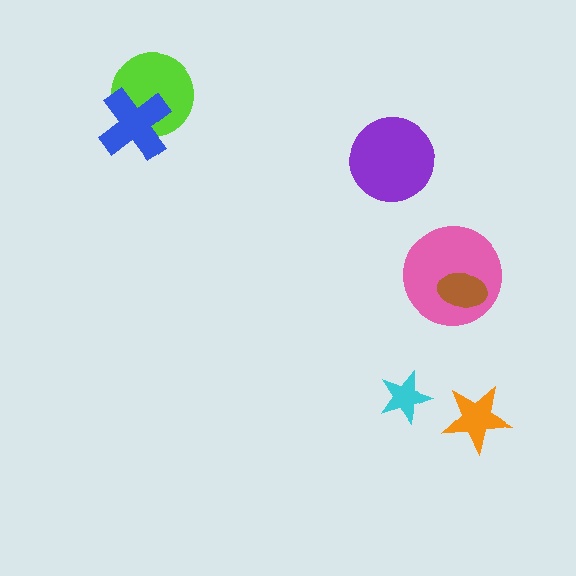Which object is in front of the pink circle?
The brown ellipse is in front of the pink circle.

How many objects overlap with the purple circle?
0 objects overlap with the purple circle.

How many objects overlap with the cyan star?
0 objects overlap with the cyan star.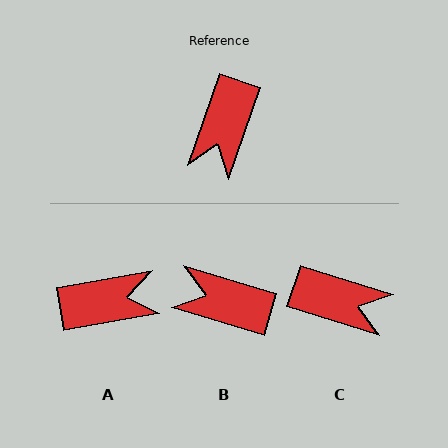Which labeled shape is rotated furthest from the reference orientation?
A, about 120 degrees away.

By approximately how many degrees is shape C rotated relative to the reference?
Approximately 92 degrees counter-clockwise.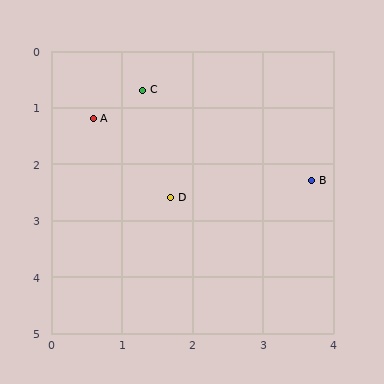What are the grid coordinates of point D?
Point D is at approximately (1.7, 2.6).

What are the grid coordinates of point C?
Point C is at approximately (1.3, 0.7).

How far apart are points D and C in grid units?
Points D and C are about 1.9 grid units apart.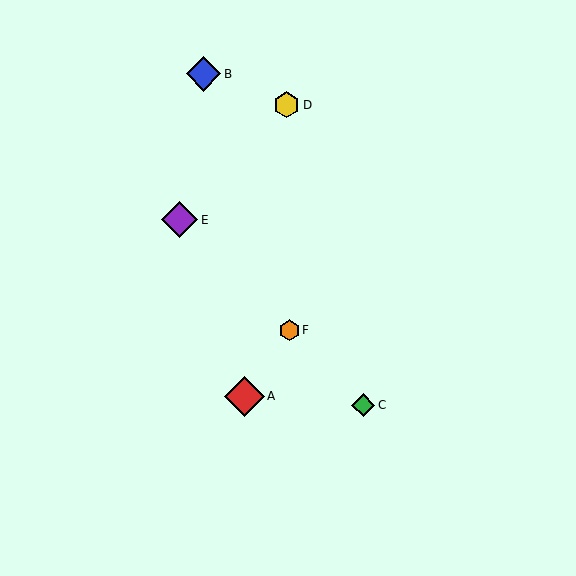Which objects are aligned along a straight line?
Objects C, E, F are aligned along a straight line.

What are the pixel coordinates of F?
Object F is at (289, 330).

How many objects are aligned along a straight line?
3 objects (C, E, F) are aligned along a straight line.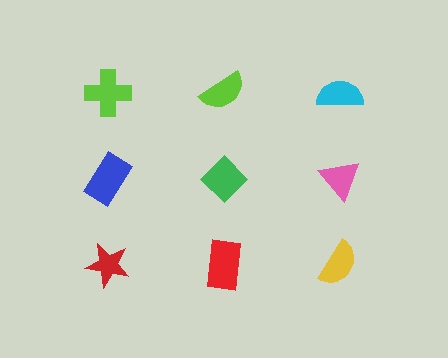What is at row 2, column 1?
A blue rectangle.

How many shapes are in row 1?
3 shapes.